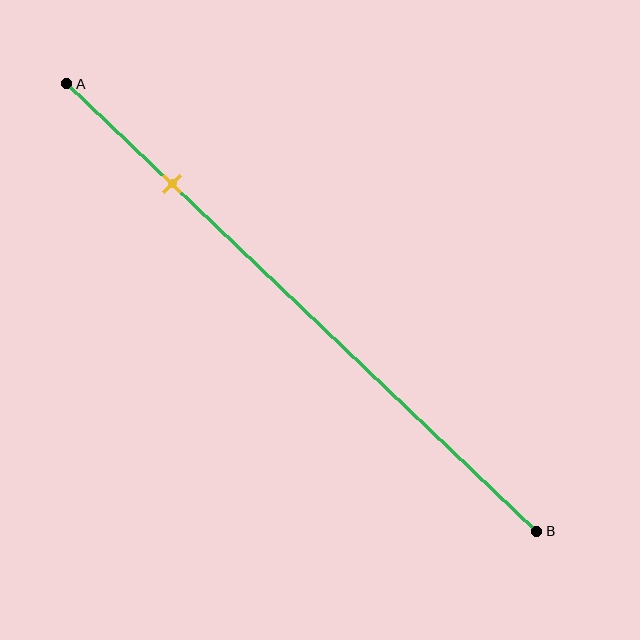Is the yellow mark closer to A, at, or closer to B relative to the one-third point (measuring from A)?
The yellow mark is closer to point A than the one-third point of segment AB.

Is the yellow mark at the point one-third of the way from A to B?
No, the mark is at about 20% from A, not at the 33% one-third point.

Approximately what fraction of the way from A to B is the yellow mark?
The yellow mark is approximately 20% of the way from A to B.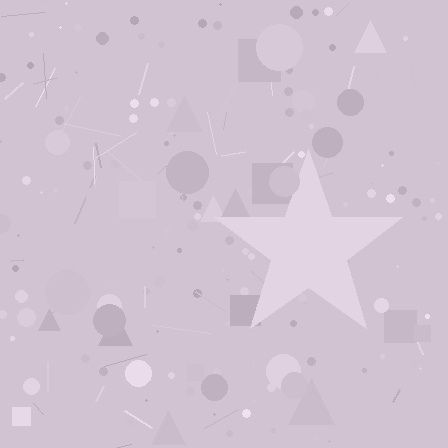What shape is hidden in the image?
A star is hidden in the image.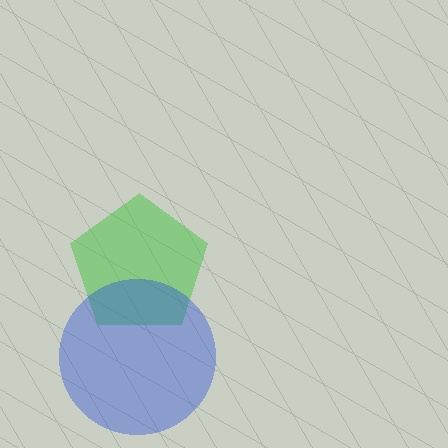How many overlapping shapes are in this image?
There are 2 overlapping shapes in the image.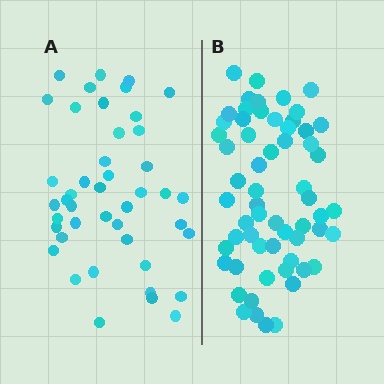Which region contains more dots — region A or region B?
Region B (the right region) has more dots.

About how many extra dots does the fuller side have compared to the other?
Region B has approximately 15 more dots than region A.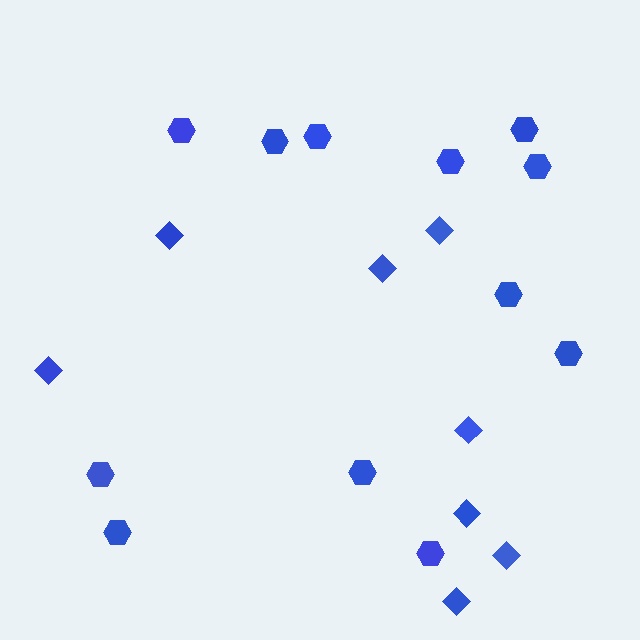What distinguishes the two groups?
There are 2 groups: one group of hexagons (12) and one group of diamonds (8).